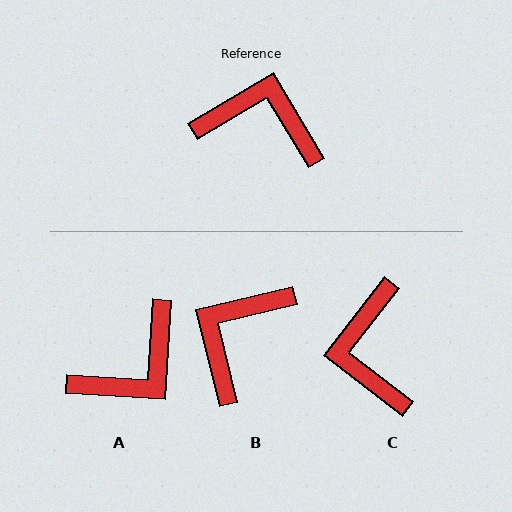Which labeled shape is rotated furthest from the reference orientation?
A, about 125 degrees away.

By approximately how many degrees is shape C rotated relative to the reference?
Approximately 112 degrees counter-clockwise.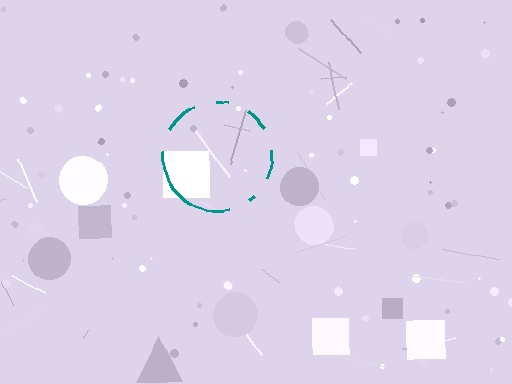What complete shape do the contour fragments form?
The contour fragments form a circle.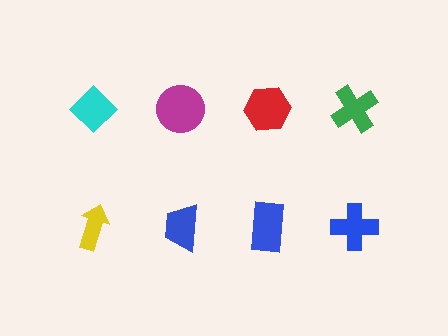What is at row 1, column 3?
A red hexagon.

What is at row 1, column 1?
A cyan diamond.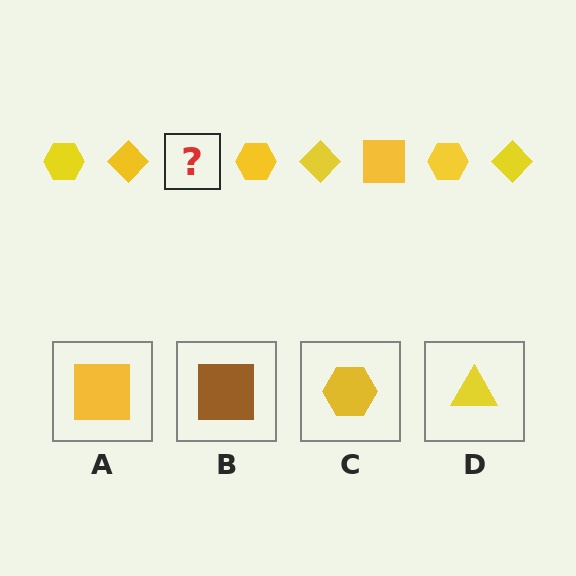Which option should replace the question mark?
Option A.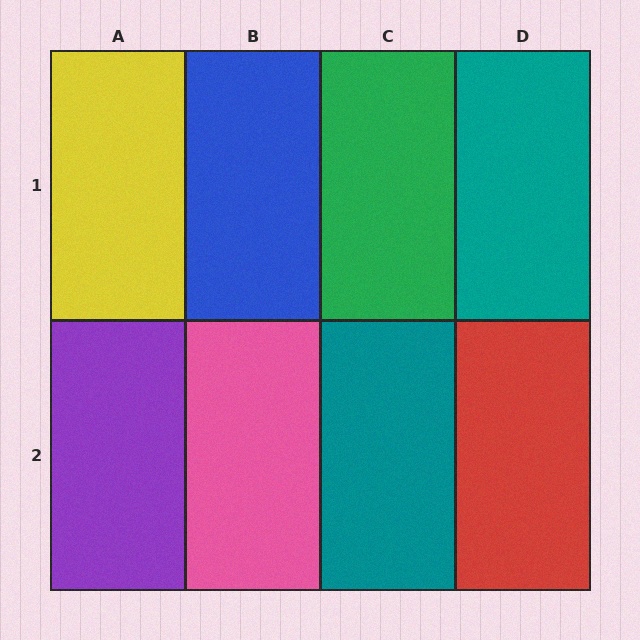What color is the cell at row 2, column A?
Purple.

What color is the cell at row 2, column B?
Pink.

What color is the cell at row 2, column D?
Red.